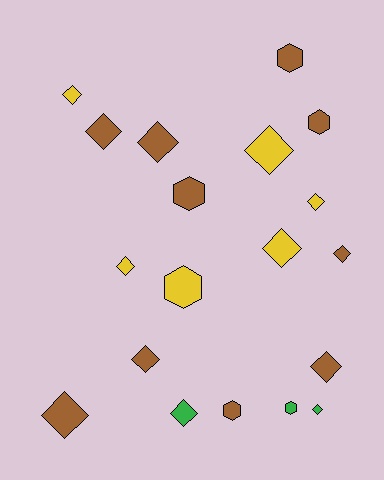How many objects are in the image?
There are 19 objects.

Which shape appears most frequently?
Diamond, with 13 objects.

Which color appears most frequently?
Brown, with 10 objects.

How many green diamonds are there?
There are 2 green diamonds.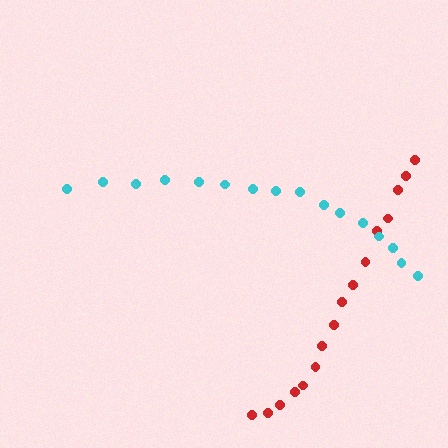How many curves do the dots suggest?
There are 2 distinct paths.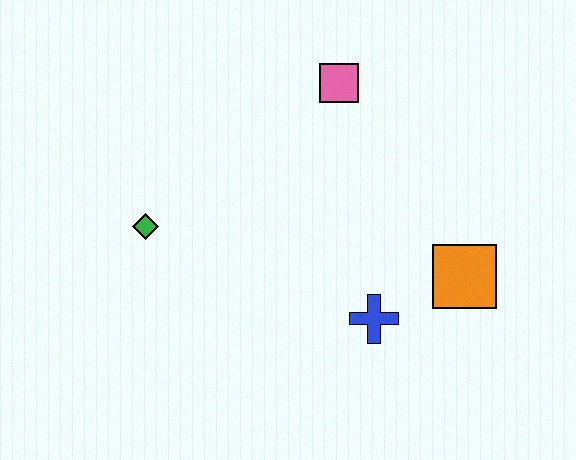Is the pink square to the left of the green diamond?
No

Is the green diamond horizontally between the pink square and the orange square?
No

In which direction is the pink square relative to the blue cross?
The pink square is above the blue cross.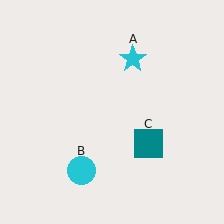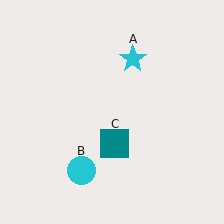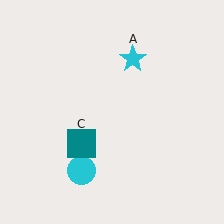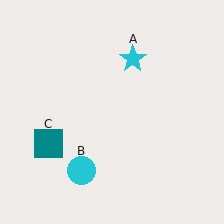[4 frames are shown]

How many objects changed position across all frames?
1 object changed position: teal square (object C).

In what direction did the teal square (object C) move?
The teal square (object C) moved left.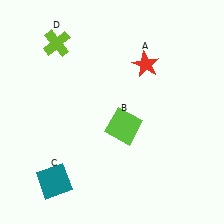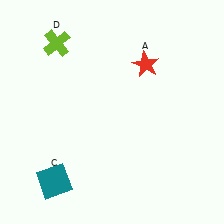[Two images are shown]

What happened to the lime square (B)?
The lime square (B) was removed in Image 2. It was in the bottom-right area of Image 1.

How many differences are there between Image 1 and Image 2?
There is 1 difference between the two images.